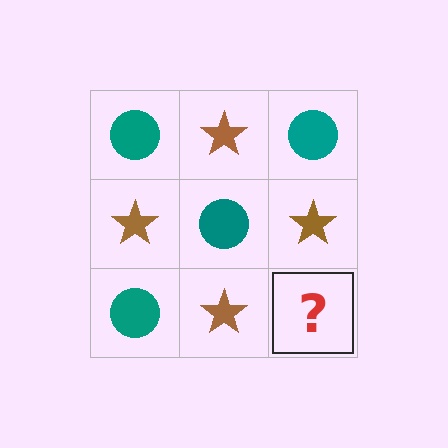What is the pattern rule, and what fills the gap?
The rule is that it alternates teal circle and brown star in a checkerboard pattern. The gap should be filled with a teal circle.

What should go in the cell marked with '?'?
The missing cell should contain a teal circle.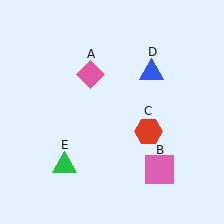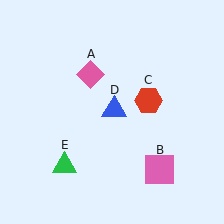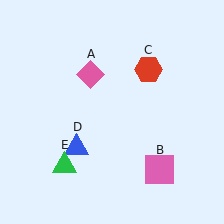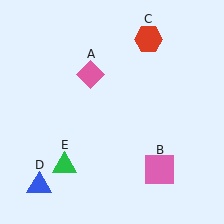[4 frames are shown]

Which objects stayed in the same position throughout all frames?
Pink diamond (object A) and pink square (object B) and green triangle (object E) remained stationary.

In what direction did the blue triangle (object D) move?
The blue triangle (object D) moved down and to the left.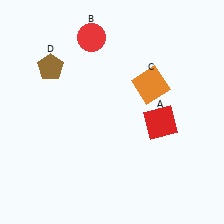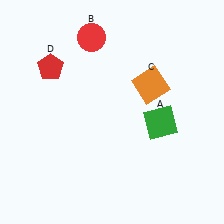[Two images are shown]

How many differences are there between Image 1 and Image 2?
There are 2 differences between the two images.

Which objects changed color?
A changed from red to green. D changed from brown to red.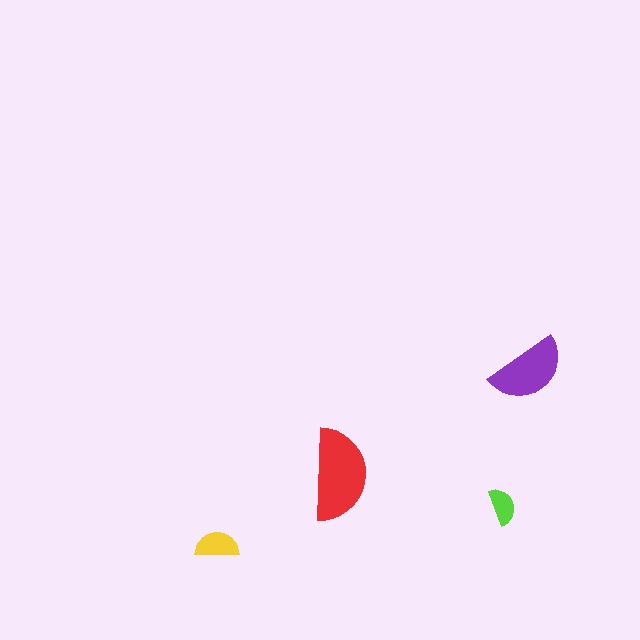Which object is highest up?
The purple semicircle is topmost.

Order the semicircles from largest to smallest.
the red one, the purple one, the yellow one, the lime one.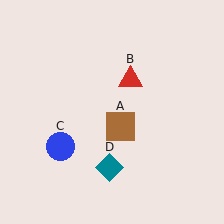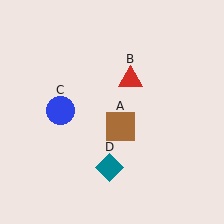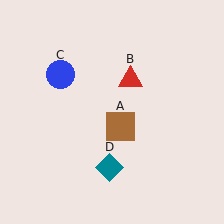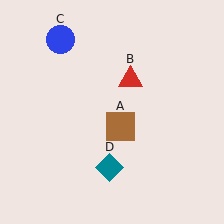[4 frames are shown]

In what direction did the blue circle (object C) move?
The blue circle (object C) moved up.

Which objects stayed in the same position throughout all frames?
Brown square (object A) and red triangle (object B) and teal diamond (object D) remained stationary.